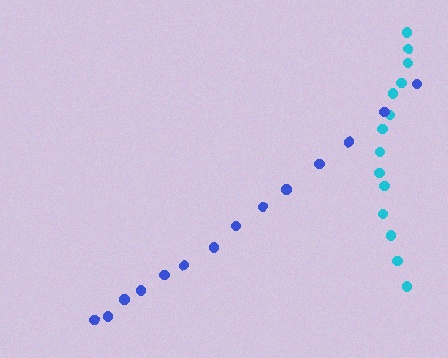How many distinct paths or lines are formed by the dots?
There are 2 distinct paths.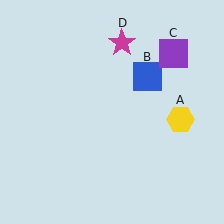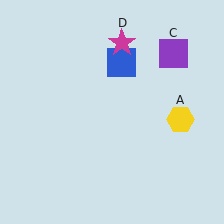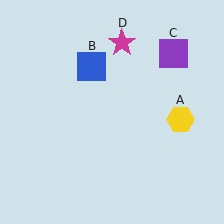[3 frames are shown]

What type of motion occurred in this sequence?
The blue square (object B) rotated counterclockwise around the center of the scene.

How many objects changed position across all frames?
1 object changed position: blue square (object B).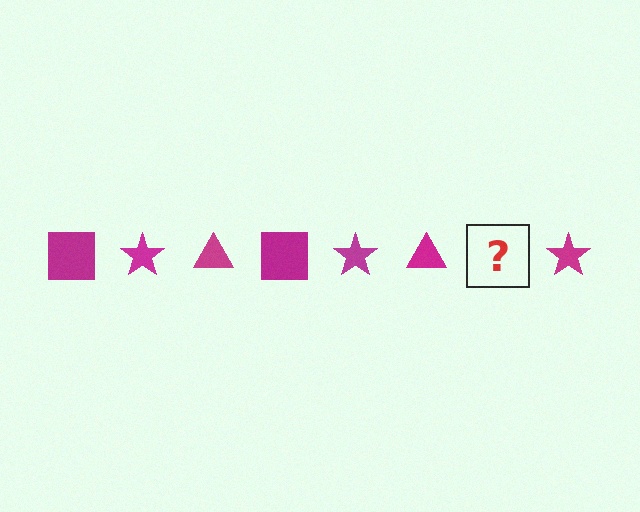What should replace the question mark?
The question mark should be replaced with a magenta square.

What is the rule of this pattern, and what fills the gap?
The rule is that the pattern cycles through square, star, triangle shapes in magenta. The gap should be filled with a magenta square.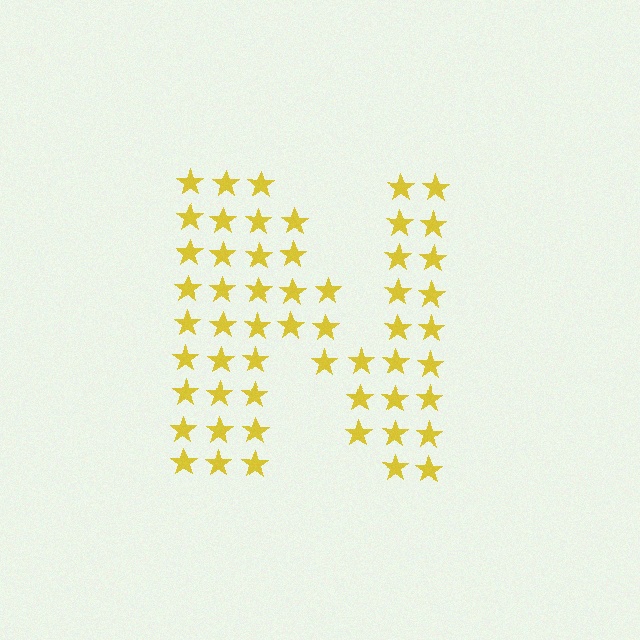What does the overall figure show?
The overall figure shows the letter N.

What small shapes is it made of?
It is made of small stars.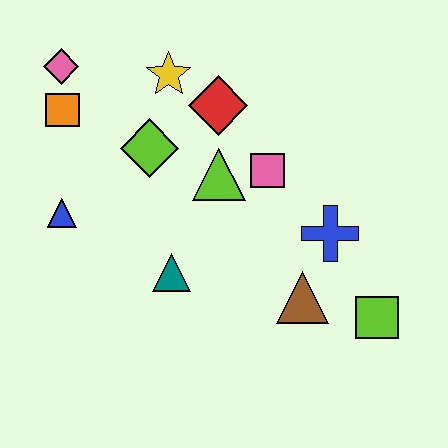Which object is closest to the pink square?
The lime triangle is closest to the pink square.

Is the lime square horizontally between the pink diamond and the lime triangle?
No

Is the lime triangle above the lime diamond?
No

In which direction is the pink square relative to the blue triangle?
The pink square is to the right of the blue triangle.